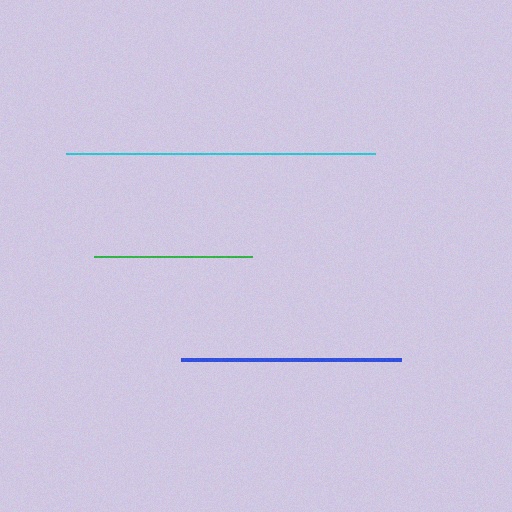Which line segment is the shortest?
The green line is the shortest at approximately 157 pixels.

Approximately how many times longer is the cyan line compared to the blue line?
The cyan line is approximately 1.4 times the length of the blue line.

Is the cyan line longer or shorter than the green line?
The cyan line is longer than the green line.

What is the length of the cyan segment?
The cyan segment is approximately 309 pixels long.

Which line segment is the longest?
The cyan line is the longest at approximately 309 pixels.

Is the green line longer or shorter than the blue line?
The blue line is longer than the green line.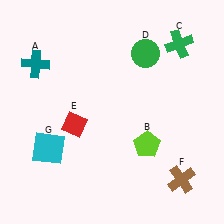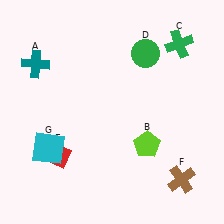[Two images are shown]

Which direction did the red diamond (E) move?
The red diamond (E) moved down.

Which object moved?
The red diamond (E) moved down.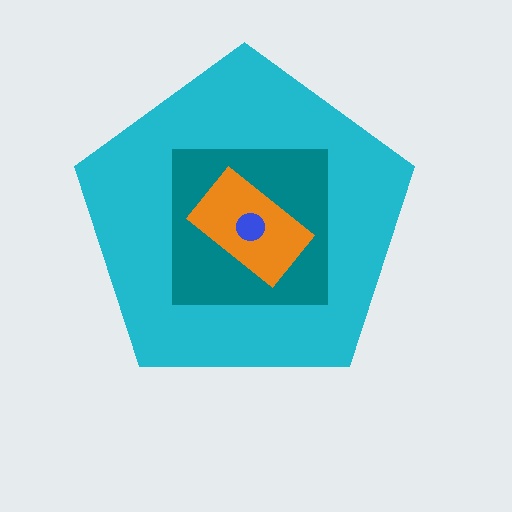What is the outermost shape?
The cyan pentagon.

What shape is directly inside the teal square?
The orange rectangle.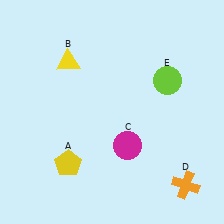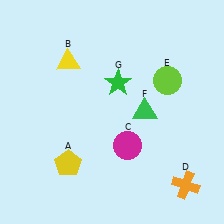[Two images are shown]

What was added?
A green triangle (F), a green star (G) were added in Image 2.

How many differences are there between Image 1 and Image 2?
There are 2 differences between the two images.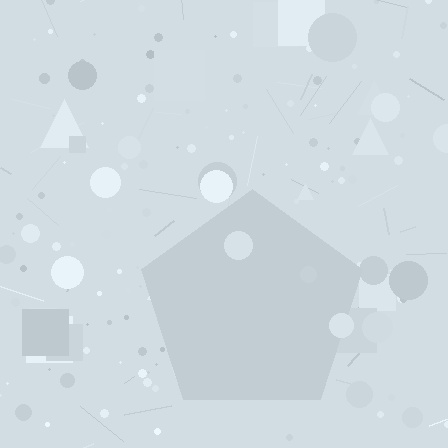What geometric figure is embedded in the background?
A pentagon is embedded in the background.